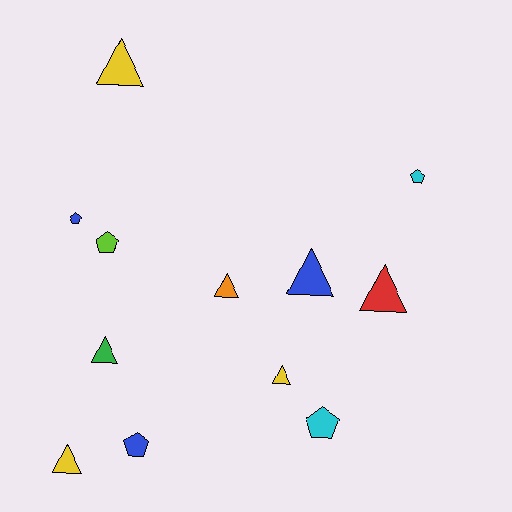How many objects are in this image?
There are 12 objects.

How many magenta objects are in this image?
There are no magenta objects.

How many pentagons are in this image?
There are 5 pentagons.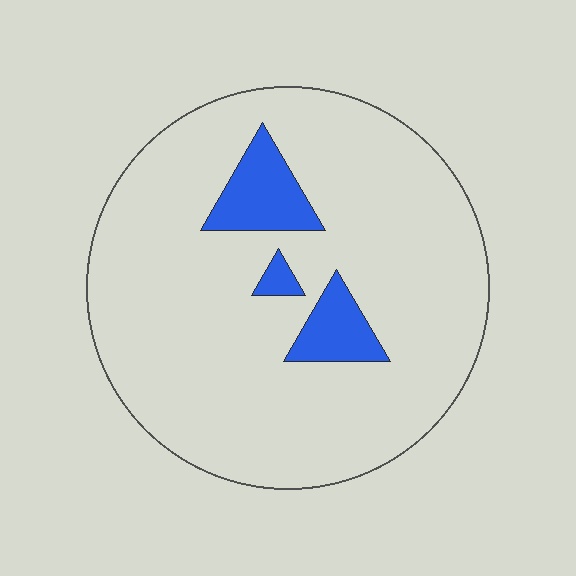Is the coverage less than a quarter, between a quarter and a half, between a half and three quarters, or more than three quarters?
Less than a quarter.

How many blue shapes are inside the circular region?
3.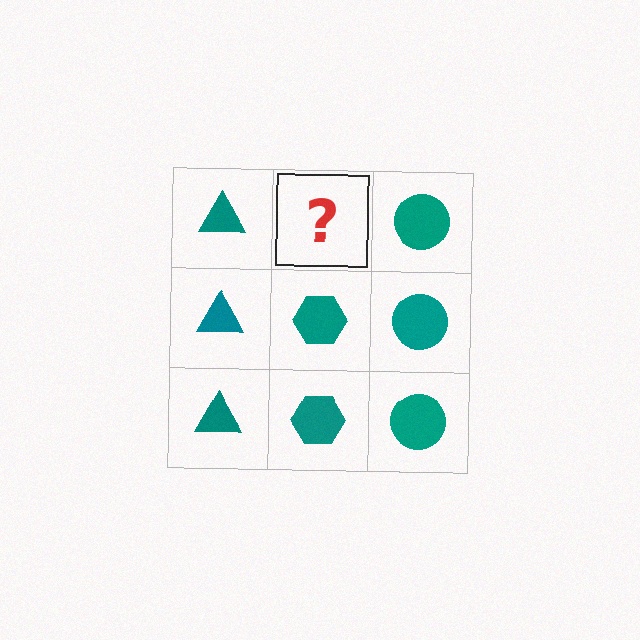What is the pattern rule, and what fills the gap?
The rule is that each column has a consistent shape. The gap should be filled with a teal hexagon.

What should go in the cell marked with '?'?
The missing cell should contain a teal hexagon.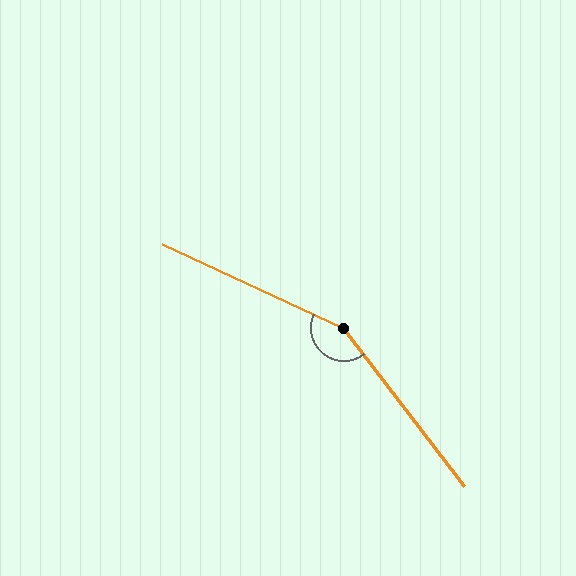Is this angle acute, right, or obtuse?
It is obtuse.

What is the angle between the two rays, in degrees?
Approximately 152 degrees.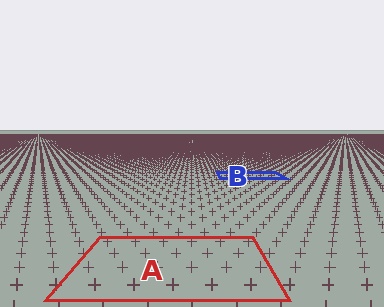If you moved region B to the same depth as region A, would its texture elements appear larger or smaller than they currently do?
They would appear larger. At a closer depth, the same texture elements are projected at a bigger on-screen size.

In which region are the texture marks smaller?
The texture marks are smaller in region B, because it is farther away.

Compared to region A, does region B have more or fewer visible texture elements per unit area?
Region B has more texture elements per unit area — they are packed more densely because it is farther away.